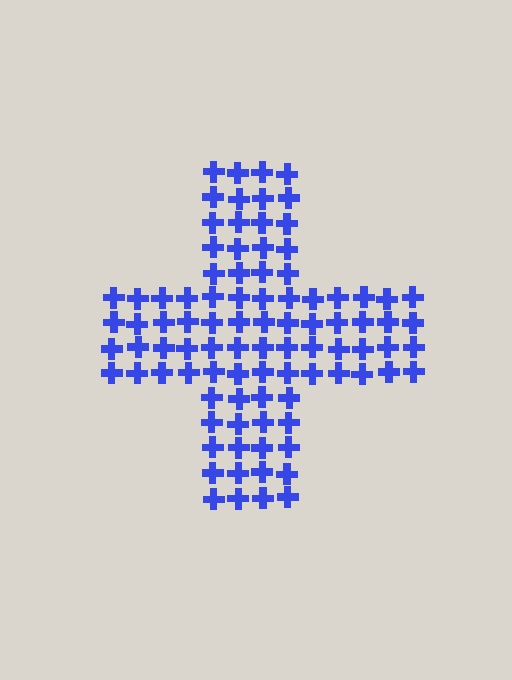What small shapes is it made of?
It is made of small crosses.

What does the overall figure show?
The overall figure shows a cross.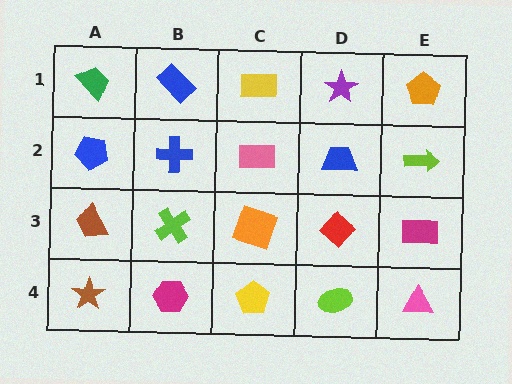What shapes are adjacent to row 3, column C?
A pink rectangle (row 2, column C), a yellow pentagon (row 4, column C), a lime cross (row 3, column B), a red diamond (row 3, column D).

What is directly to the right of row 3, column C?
A red diamond.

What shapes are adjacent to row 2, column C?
A yellow rectangle (row 1, column C), an orange square (row 3, column C), a blue cross (row 2, column B), a blue trapezoid (row 2, column D).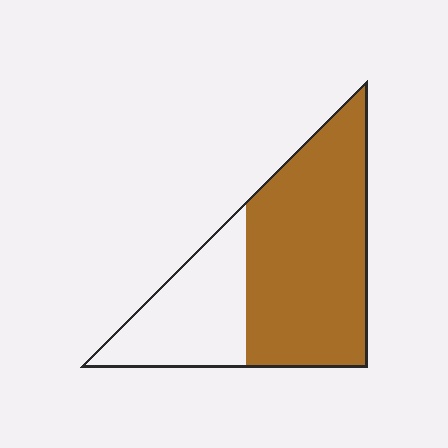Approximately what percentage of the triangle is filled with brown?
Approximately 65%.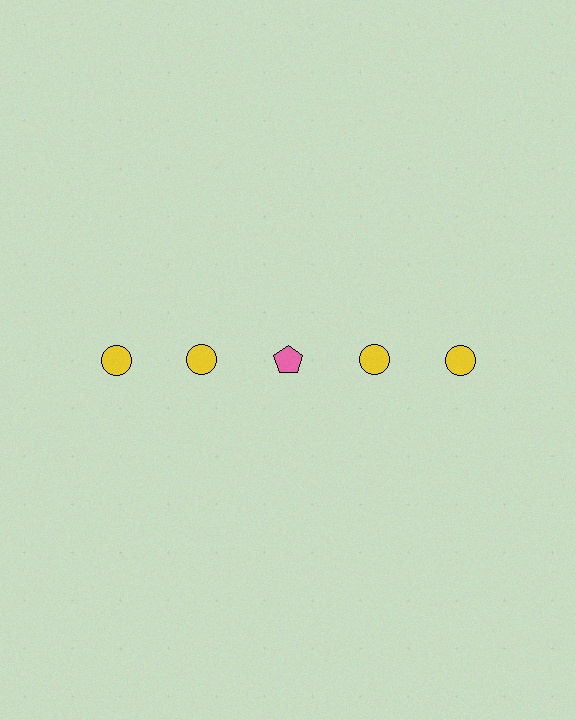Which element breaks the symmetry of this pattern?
The pink pentagon in the top row, center column breaks the symmetry. All other shapes are yellow circles.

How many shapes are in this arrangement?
There are 5 shapes arranged in a grid pattern.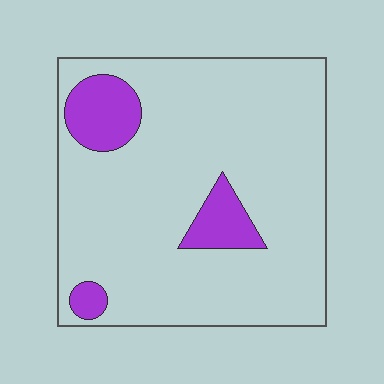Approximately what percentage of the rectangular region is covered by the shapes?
Approximately 15%.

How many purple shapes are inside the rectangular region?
3.